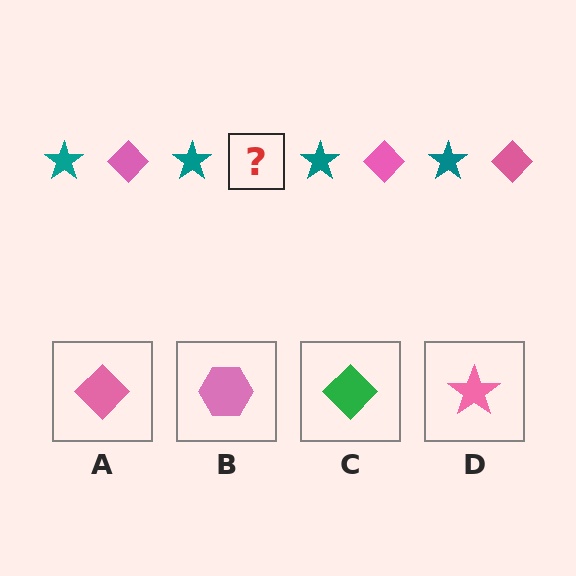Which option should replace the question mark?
Option A.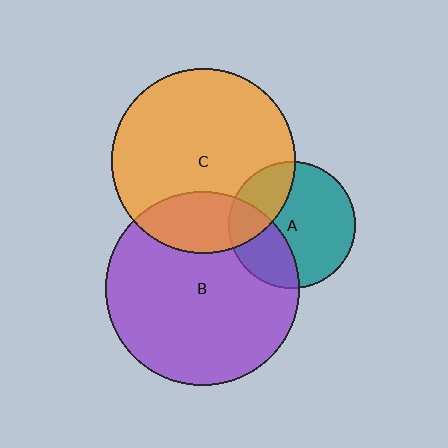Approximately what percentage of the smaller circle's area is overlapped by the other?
Approximately 25%.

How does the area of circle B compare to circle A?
Approximately 2.3 times.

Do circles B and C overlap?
Yes.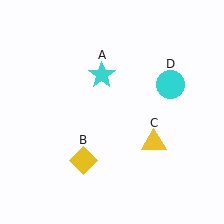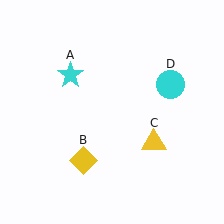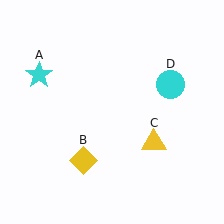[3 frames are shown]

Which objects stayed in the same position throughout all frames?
Yellow diamond (object B) and yellow triangle (object C) and cyan circle (object D) remained stationary.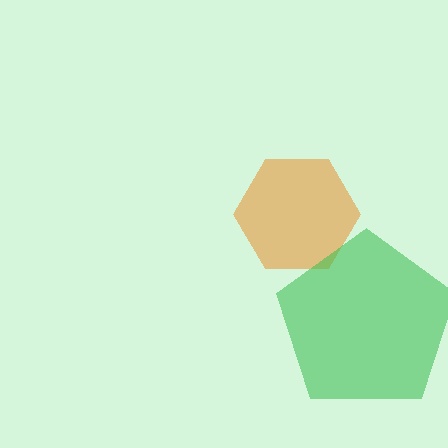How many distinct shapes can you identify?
There are 2 distinct shapes: an orange hexagon, a green pentagon.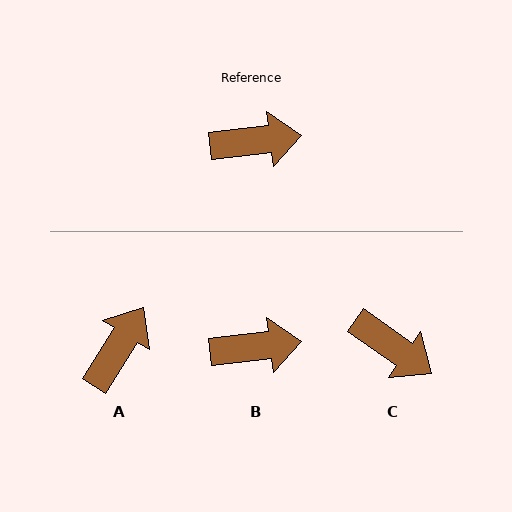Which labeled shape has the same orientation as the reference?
B.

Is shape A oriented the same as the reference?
No, it is off by about 51 degrees.